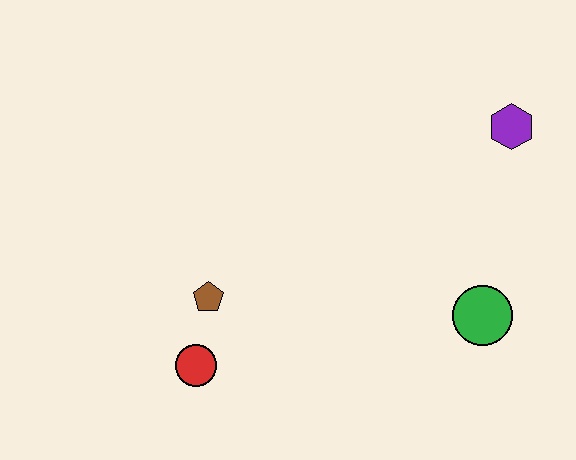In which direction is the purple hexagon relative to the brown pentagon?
The purple hexagon is to the right of the brown pentagon.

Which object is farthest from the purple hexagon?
The red circle is farthest from the purple hexagon.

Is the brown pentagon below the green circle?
No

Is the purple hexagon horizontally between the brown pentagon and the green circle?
No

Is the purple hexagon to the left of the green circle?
No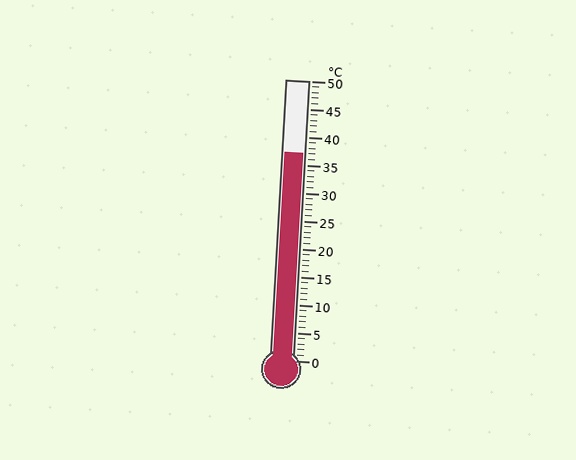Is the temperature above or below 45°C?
The temperature is below 45°C.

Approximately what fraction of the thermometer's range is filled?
The thermometer is filled to approximately 75% of its range.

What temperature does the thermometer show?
The thermometer shows approximately 37°C.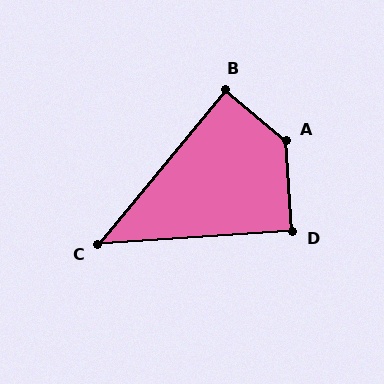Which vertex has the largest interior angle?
A, at approximately 133 degrees.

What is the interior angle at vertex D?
Approximately 90 degrees (approximately right).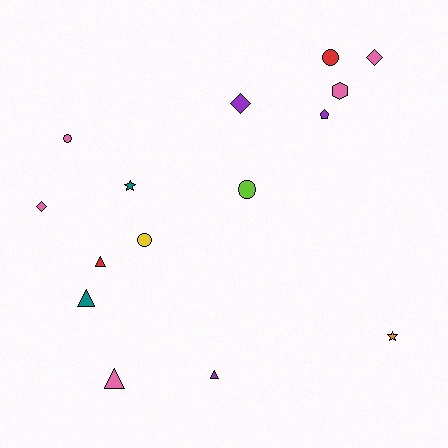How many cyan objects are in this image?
There are no cyan objects.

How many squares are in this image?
There are no squares.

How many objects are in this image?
There are 15 objects.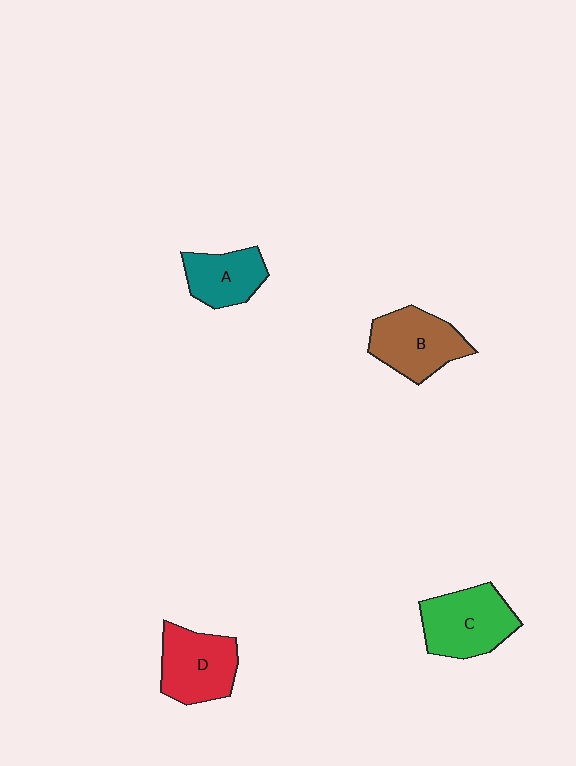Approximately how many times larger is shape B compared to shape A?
Approximately 1.3 times.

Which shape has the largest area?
Shape C (green).